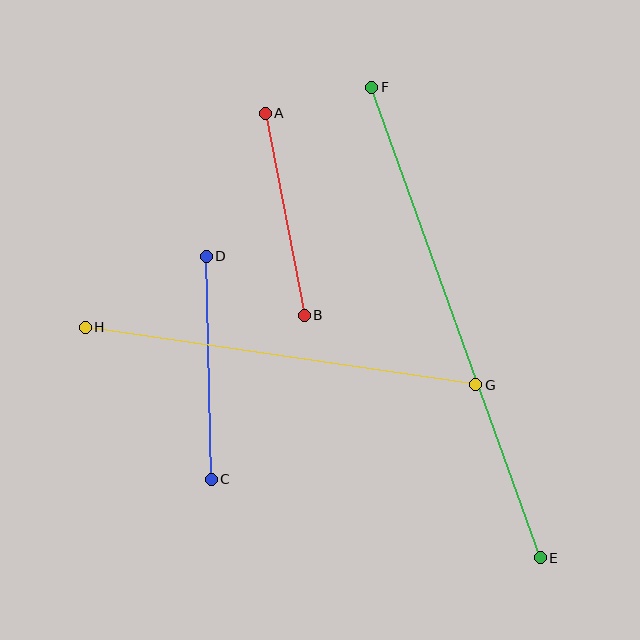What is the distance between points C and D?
The distance is approximately 223 pixels.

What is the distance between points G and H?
The distance is approximately 395 pixels.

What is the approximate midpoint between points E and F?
The midpoint is at approximately (456, 323) pixels.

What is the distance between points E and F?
The distance is approximately 500 pixels.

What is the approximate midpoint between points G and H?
The midpoint is at approximately (281, 356) pixels.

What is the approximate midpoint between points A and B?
The midpoint is at approximately (285, 214) pixels.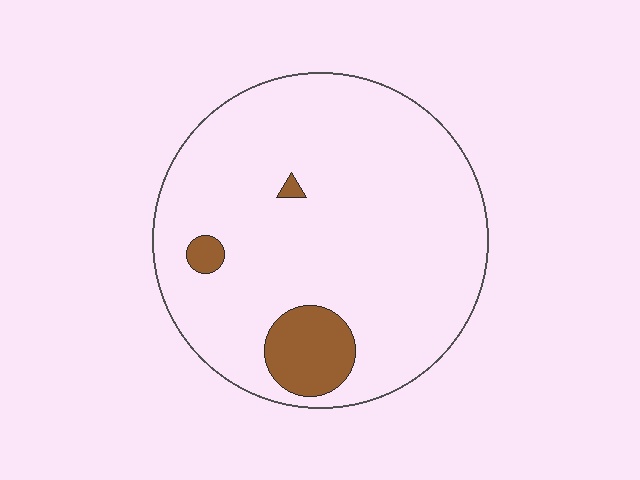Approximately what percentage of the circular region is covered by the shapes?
Approximately 10%.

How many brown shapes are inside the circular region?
3.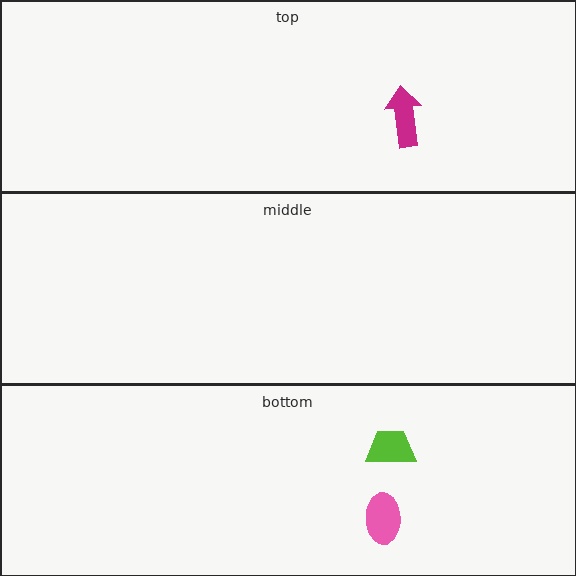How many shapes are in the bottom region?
2.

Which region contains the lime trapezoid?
The bottom region.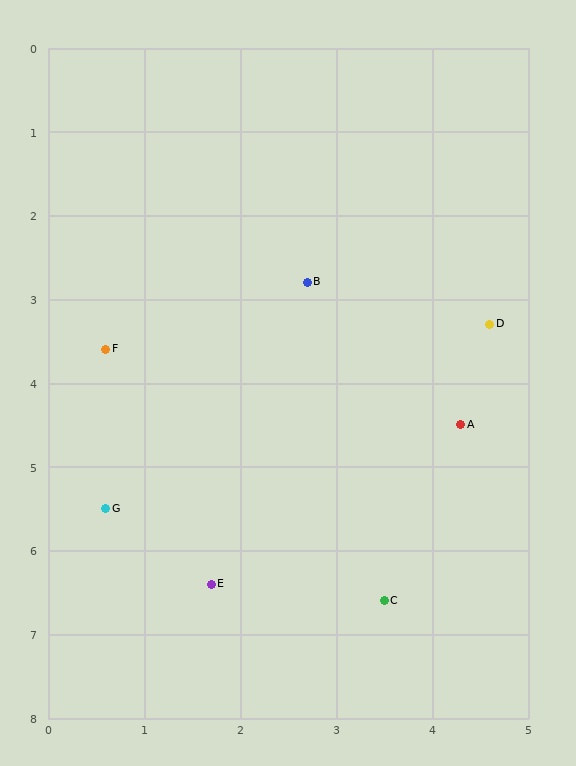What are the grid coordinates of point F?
Point F is at approximately (0.6, 3.6).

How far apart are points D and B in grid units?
Points D and B are about 2.0 grid units apart.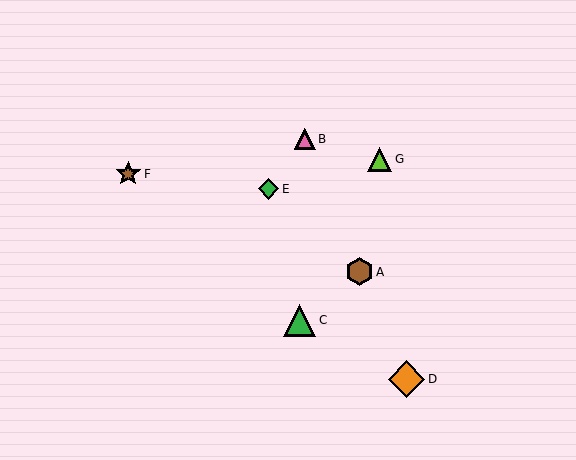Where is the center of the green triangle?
The center of the green triangle is at (300, 320).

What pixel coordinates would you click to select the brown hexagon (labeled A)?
Click at (359, 272) to select the brown hexagon A.